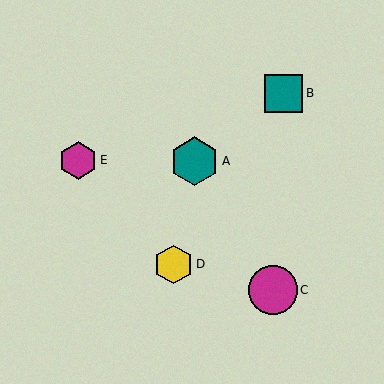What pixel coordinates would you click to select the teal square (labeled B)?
Click at (284, 93) to select the teal square B.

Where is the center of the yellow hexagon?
The center of the yellow hexagon is at (174, 264).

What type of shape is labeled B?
Shape B is a teal square.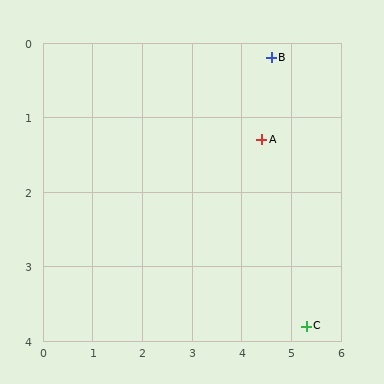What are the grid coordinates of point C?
Point C is at approximately (5.3, 3.8).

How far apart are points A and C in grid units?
Points A and C are about 2.7 grid units apart.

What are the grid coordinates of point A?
Point A is at approximately (4.4, 1.3).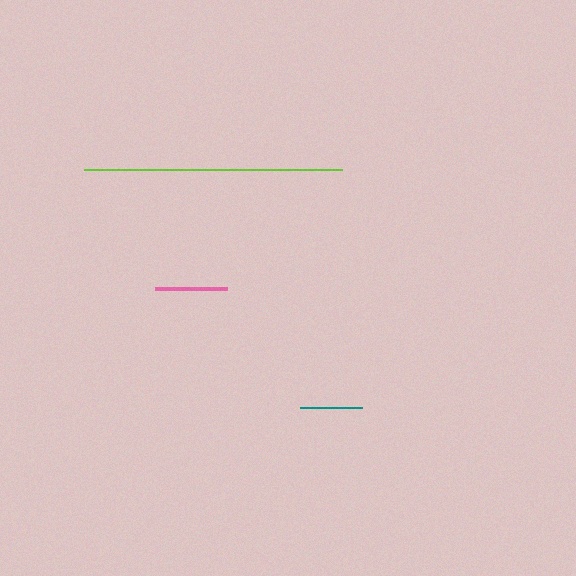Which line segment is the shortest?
The teal line is the shortest at approximately 63 pixels.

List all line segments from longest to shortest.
From longest to shortest: lime, pink, teal.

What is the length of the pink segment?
The pink segment is approximately 72 pixels long.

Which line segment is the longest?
The lime line is the longest at approximately 258 pixels.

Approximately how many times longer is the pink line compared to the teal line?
The pink line is approximately 1.1 times the length of the teal line.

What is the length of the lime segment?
The lime segment is approximately 258 pixels long.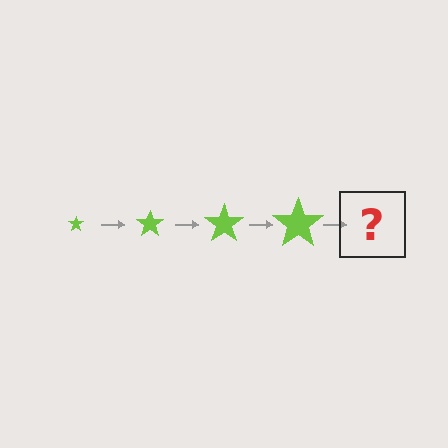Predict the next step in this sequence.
The next step is a lime star, larger than the previous one.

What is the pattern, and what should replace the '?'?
The pattern is that the star gets progressively larger each step. The '?' should be a lime star, larger than the previous one.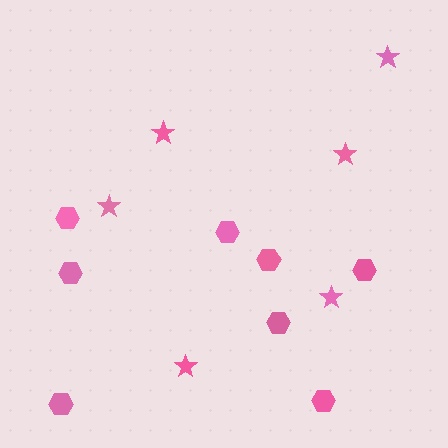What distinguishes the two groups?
There are 2 groups: one group of stars (6) and one group of hexagons (8).